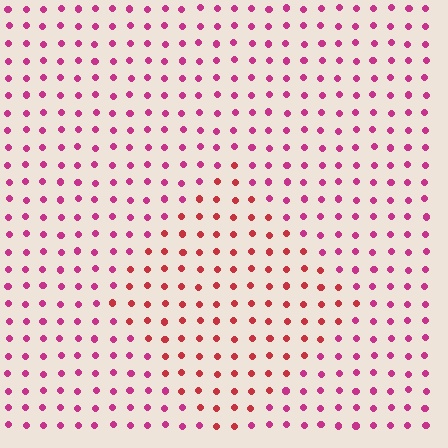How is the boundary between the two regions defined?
The boundary is defined purely by a slight shift in hue (about 32 degrees). Spacing, size, and orientation are identical on both sides.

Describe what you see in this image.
The image is filled with small magenta elements in a uniform arrangement. A diamond-shaped region is visible where the elements are tinted to a slightly different hue, forming a subtle color boundary.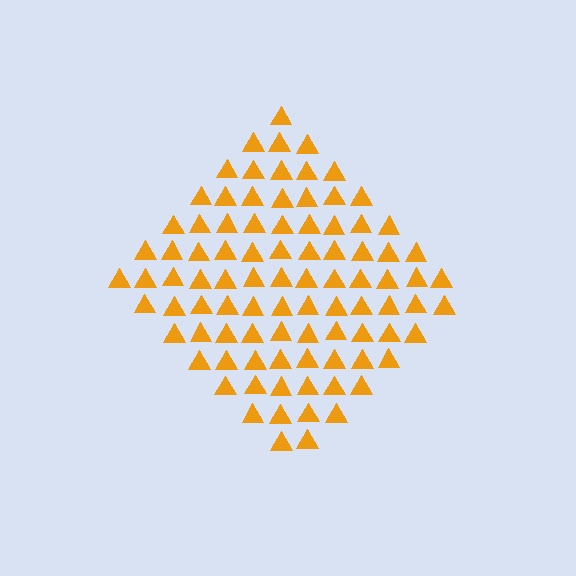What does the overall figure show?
The overall figure shows a diamond.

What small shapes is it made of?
It is made of small triangles.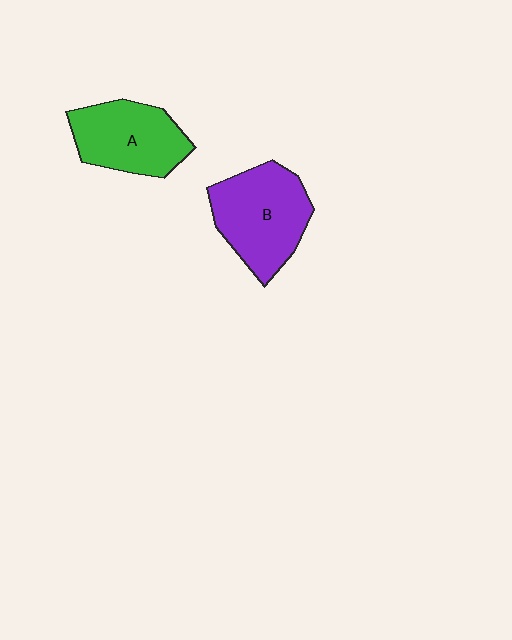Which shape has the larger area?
Shape B (purple).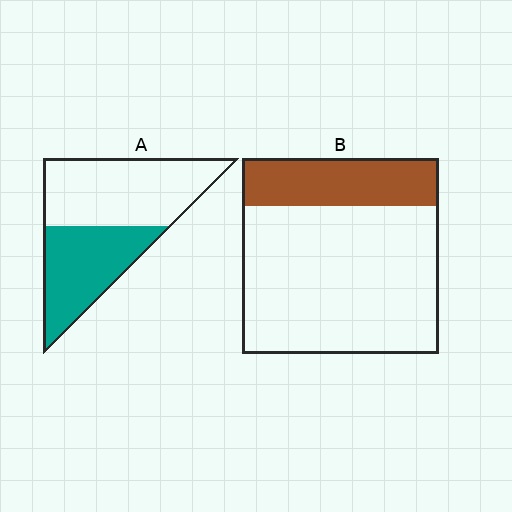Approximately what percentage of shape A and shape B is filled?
A is approximately 45% and B is approximately 25%.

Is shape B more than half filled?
No.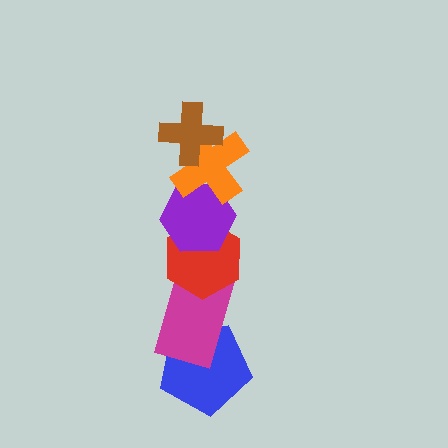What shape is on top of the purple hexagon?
The orange cross is on top of the purple hexagon.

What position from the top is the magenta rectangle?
The magenta rectangle is 5th from the top.